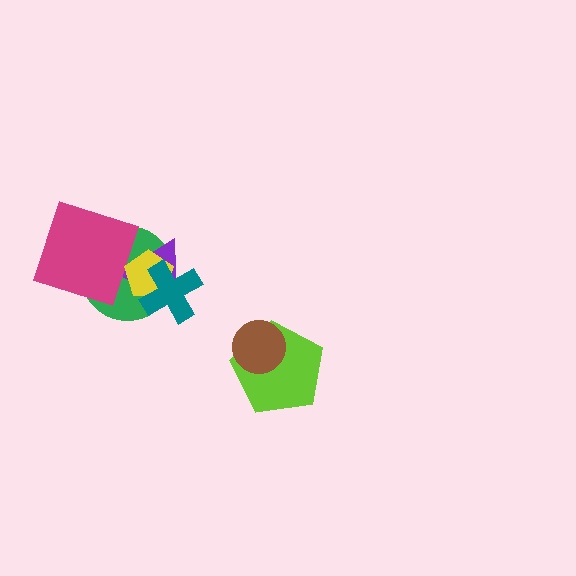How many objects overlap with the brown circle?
1 object overlaps with the brown circle.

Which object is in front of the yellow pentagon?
The teal cross is in front of the yellow pentagon.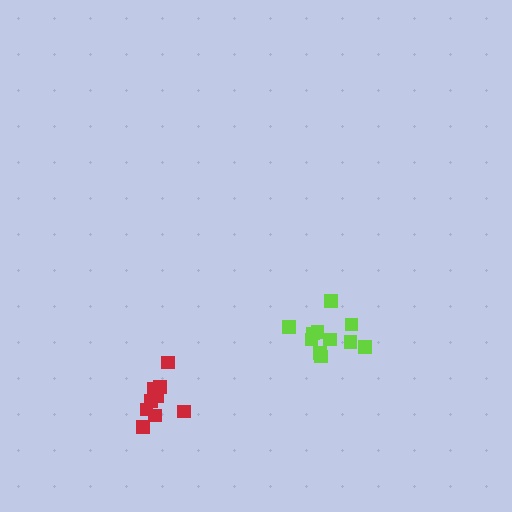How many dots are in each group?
Group 1: 11 dots, Group 2: 9 dots (20 total).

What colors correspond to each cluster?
The clusters are colored: lime, red.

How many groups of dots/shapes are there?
There are 2 groups.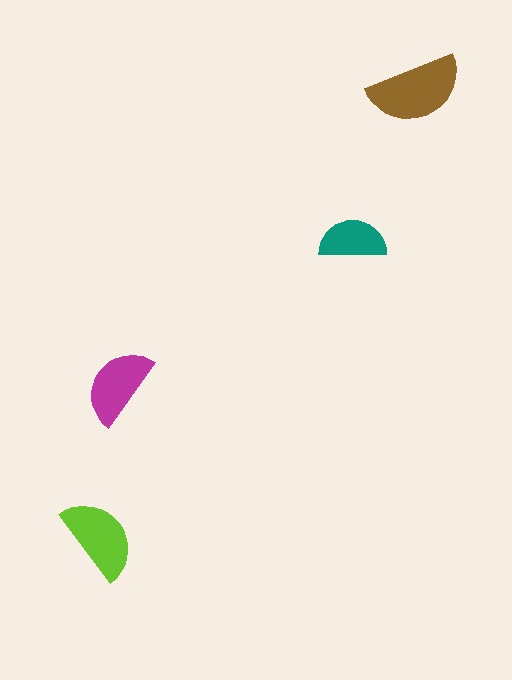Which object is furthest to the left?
The lime semicircle is leftmost.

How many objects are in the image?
There are 4 objects in the image.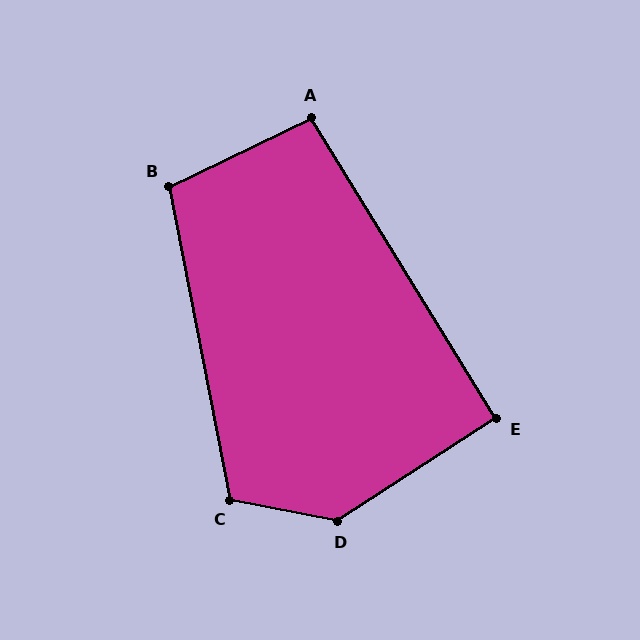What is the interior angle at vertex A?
Approximately 96 degrees (obtuse).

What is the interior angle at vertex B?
Approximately 105 degrees (obtuse).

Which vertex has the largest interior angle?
D, at approximately 136 degrees.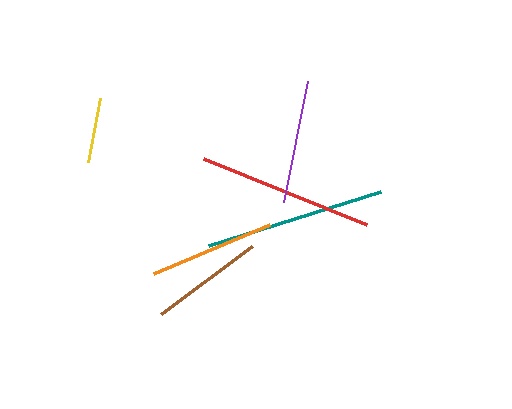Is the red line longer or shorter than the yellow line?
The red line is longer than the yellow line.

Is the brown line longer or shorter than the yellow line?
The brown line is longer than the yellow line.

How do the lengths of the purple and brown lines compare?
The purple and brown lines are approximately the same length.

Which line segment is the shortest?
The yellow line is the shortest at approximately 65 pixels.